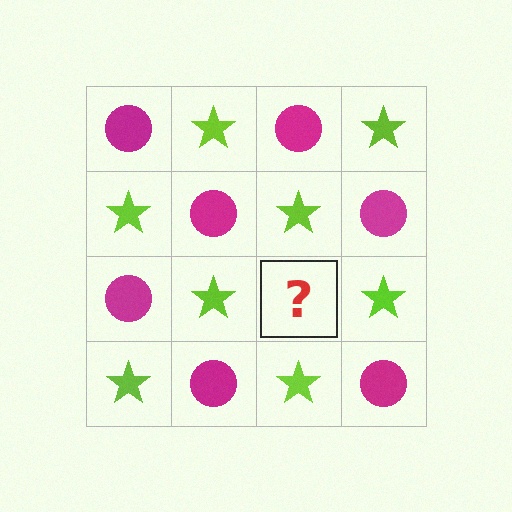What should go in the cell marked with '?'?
The missing cell should contain a magenta circle.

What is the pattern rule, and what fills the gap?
The rule is that it alternates magenta circle and lime star in a checkerboard pattern. The gap should be filled with a magenta circle.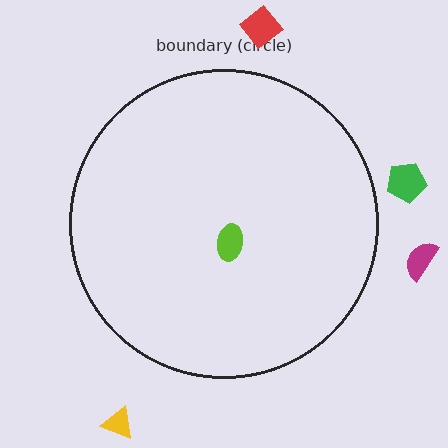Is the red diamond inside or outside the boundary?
Outside.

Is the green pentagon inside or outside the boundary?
Outside.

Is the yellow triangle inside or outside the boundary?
Outside.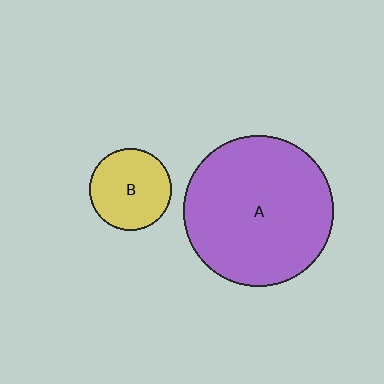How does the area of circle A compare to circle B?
Approximately 3.4 times.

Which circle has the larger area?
Circle A (purple).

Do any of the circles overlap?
No, none of the circles overlap.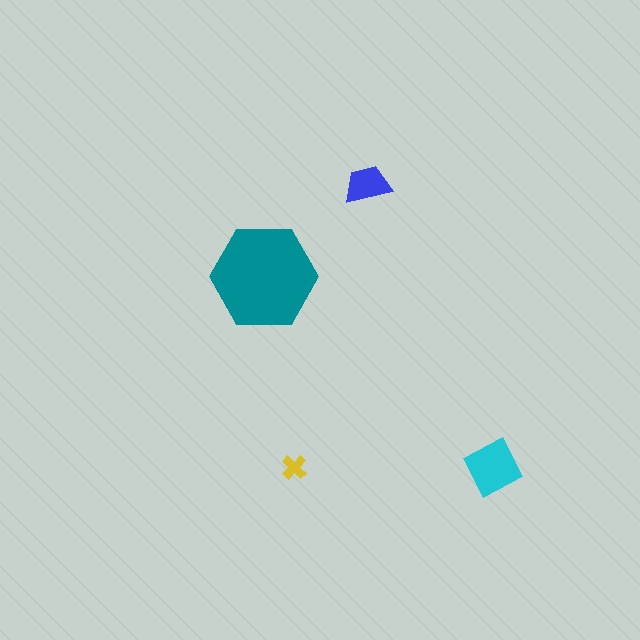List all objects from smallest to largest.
The yellow cross, the blue trapezoid, the cyan square, the teal hexagon.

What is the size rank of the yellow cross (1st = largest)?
4th.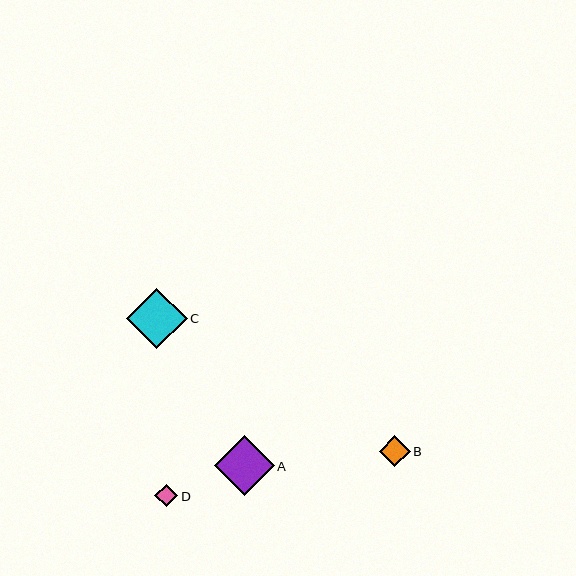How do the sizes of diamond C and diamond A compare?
Diamond C and diamond A are approximately the same size.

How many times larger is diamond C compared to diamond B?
Diamond C is approximately 2.0 times the size of diamond B.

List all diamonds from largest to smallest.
From largest to smallest: C, A, B, D.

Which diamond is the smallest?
Diamond D is the smallest with a size of approximately 23 pixels.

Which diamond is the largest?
Diamond C is the largest with a size of approximately 61 pixels.